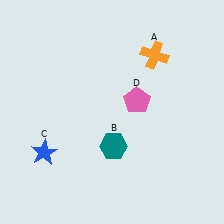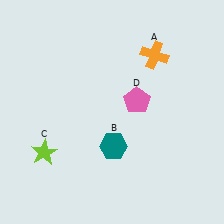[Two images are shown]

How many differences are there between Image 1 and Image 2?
There is 1 difference between the two images.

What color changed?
The star (C) changed from blue in Image 1 to lime in Image 2.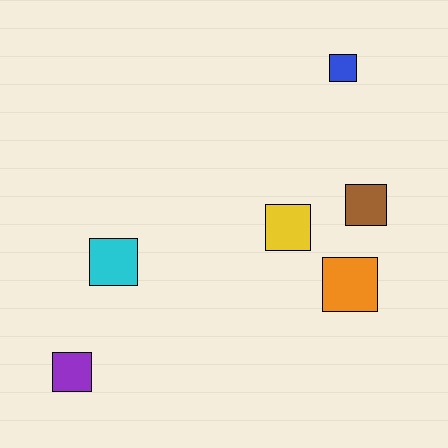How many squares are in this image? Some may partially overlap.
There are 6 squares.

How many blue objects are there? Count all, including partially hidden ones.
There is 1 blue object.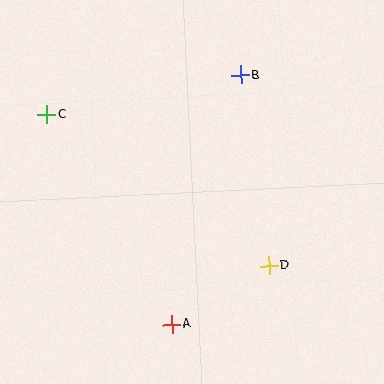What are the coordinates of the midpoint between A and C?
The midpoint between A and C is at (109, 220).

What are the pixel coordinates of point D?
Point D is at (269, 265).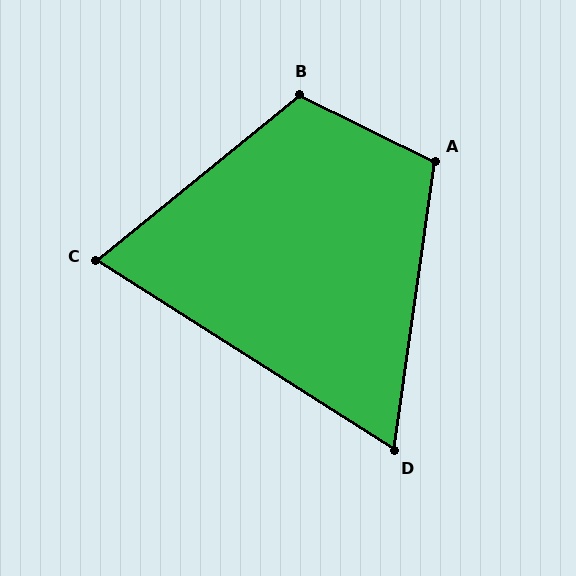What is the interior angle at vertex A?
Approximately 108 degrees (obtuse).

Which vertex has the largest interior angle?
B, at approximately 114 degrees.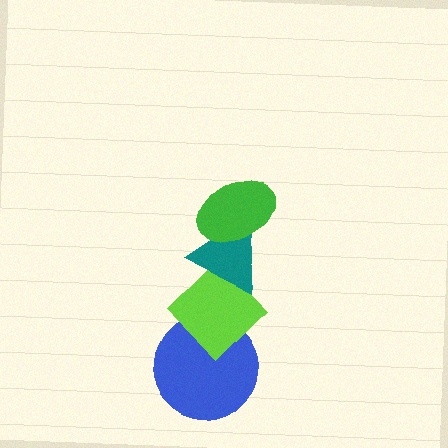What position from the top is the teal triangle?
The teal triangle is 2nd from the top.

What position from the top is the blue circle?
The blue circle is 4th from the top.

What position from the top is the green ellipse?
The green ellipse is 1st from the top.